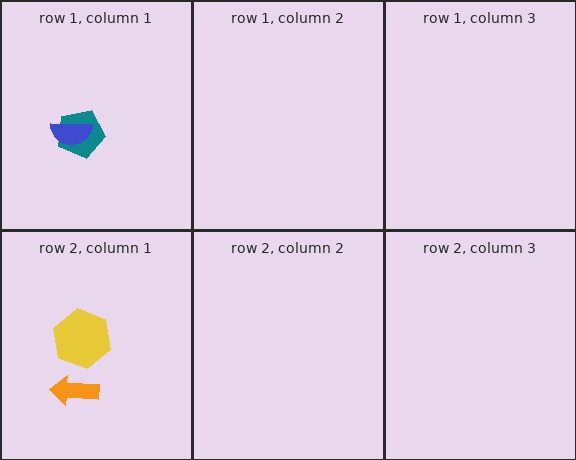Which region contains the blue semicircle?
The row 1, column 1 region.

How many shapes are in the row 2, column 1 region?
2.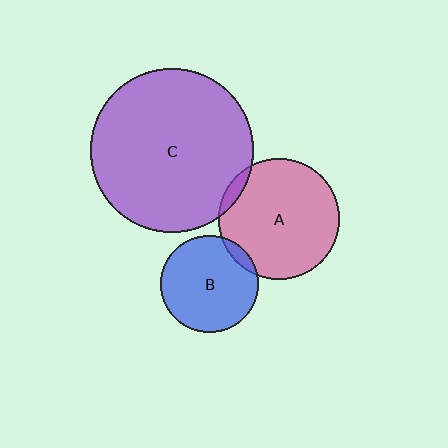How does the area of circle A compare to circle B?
Approximately 1.6 times.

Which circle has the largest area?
Circle C (purple).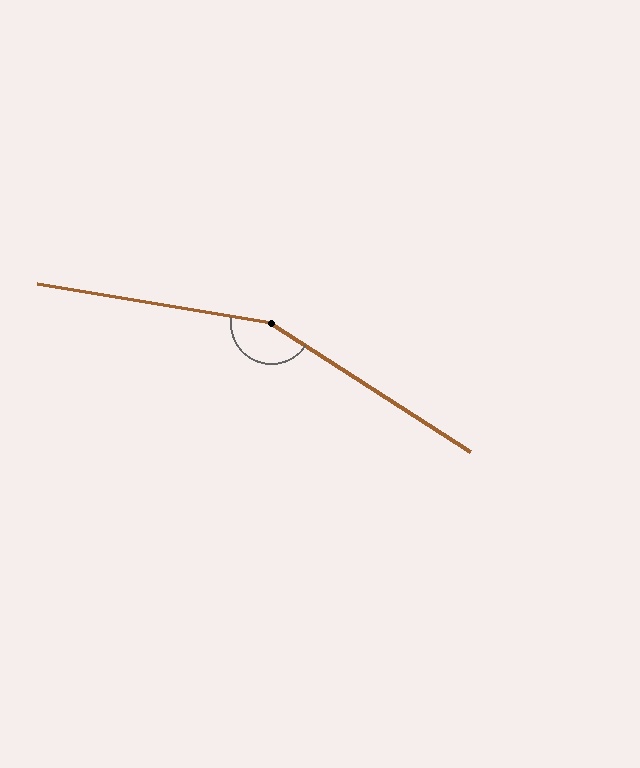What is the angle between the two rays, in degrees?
Approximately 157 degrees.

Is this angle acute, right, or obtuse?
It is obtuse.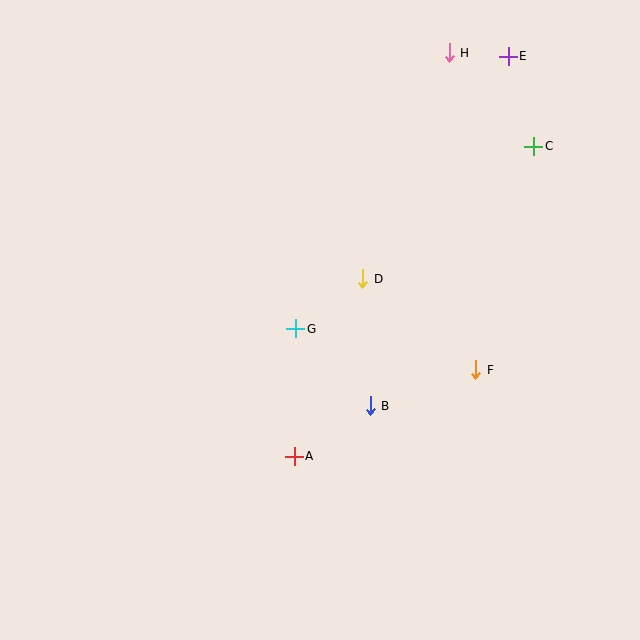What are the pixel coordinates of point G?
Point G is at (296, 329).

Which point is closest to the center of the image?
Point G at (296, 329) is closest to the center.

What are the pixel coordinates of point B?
Point B is at (370, 406).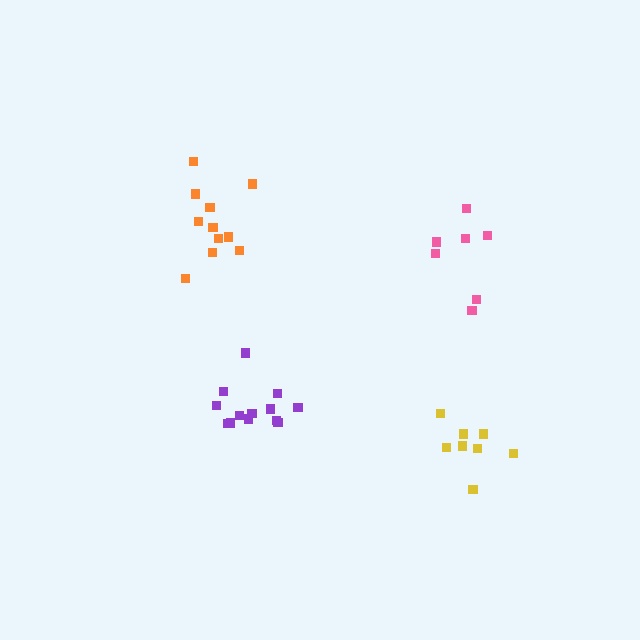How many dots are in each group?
Group 1: 7 dots, Group 2: 13 dots, Group 3: 11 dots, Group 4: 8 dots (39 total).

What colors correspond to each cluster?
The clusters are colored: pink, purple, orange, yellow.